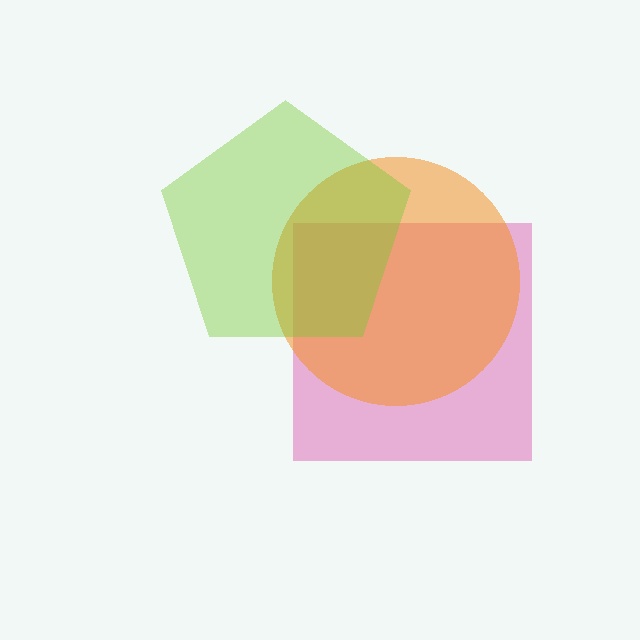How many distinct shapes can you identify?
There are 3 distinct shapes: a pink square, an orange circle, a lime pentagon.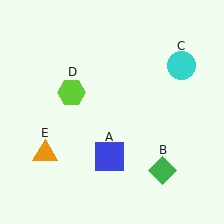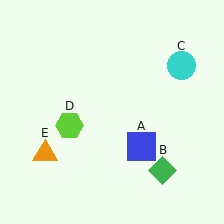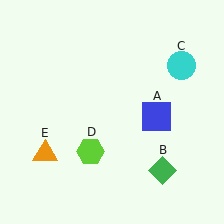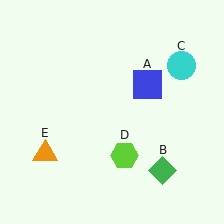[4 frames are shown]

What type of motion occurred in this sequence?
The blue square (object A), lime hexagon (object D) rotated counterclockwise around the center of the scene.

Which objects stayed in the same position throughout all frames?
Green diamond (object B) and cyan circle (object C) and orange triangle (object E) remained stationary.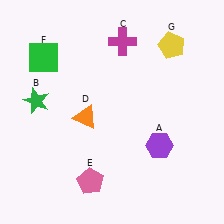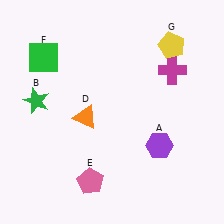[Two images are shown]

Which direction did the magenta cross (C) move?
The magenta cross (C) moved right.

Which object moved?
The magenta cross (C) moved right.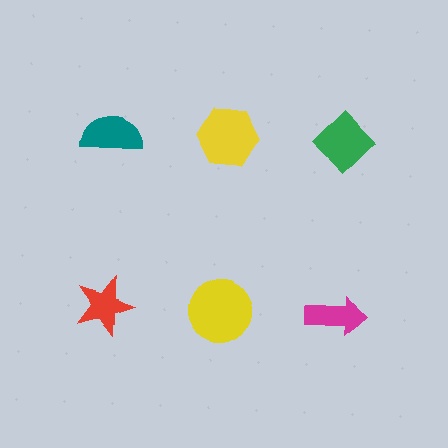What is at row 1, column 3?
A green diamond.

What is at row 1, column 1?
A teal semicircle.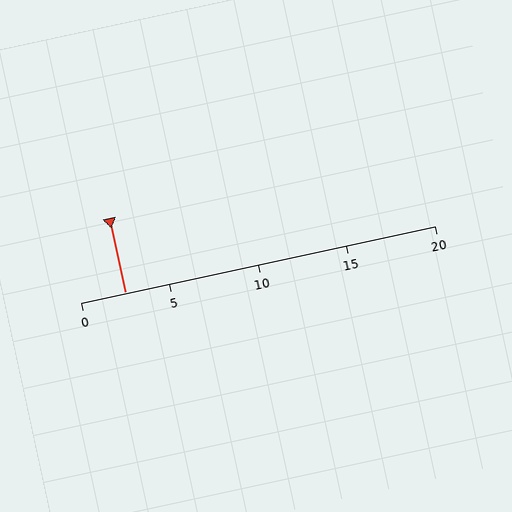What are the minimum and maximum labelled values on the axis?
The axis runs from 0 to 20.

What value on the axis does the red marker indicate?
The marker indicates approximately 2.5.